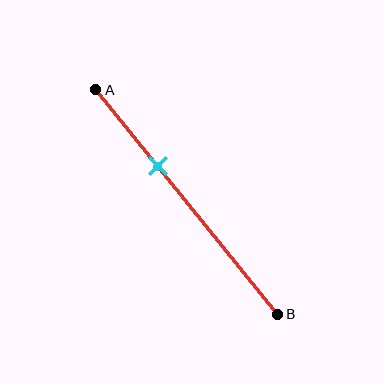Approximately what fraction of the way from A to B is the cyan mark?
The cyan mark is approximately 35% of the way from A to B.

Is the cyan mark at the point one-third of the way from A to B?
Yes, the mark is approximately at the one-third point.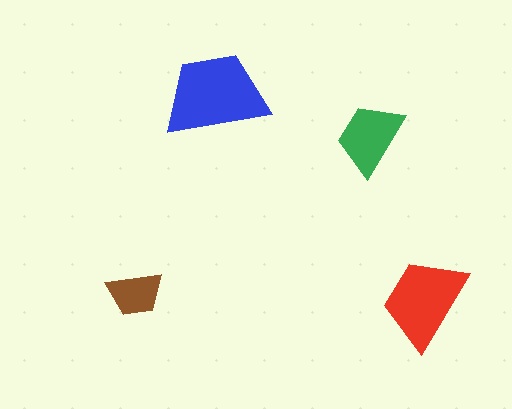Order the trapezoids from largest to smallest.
the blue one, the red one, the green one, the brown one.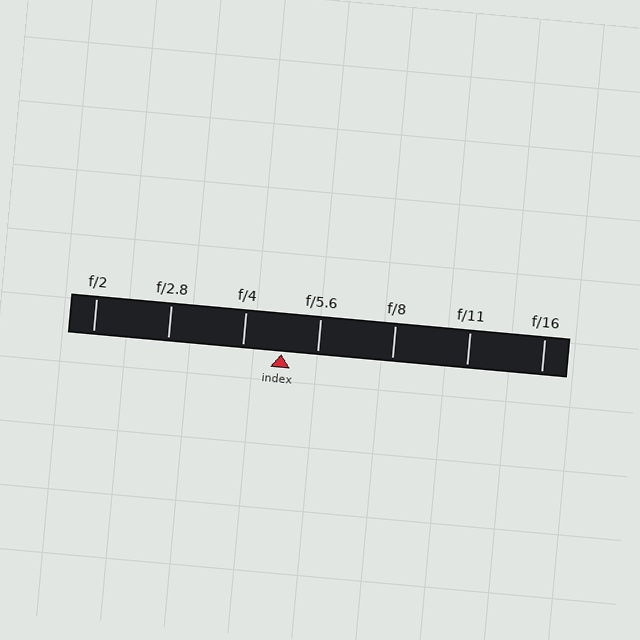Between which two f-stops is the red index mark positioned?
The index mark is between f/4 and f/5.6.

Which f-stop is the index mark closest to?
The index mark is closest to f/5.6.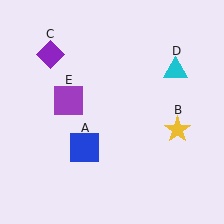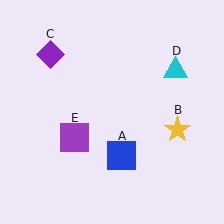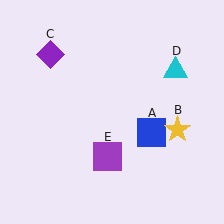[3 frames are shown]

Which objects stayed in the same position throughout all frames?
Yellow star (object B) and purple diamond (object C) and cyan triangle (object D) remained stationary.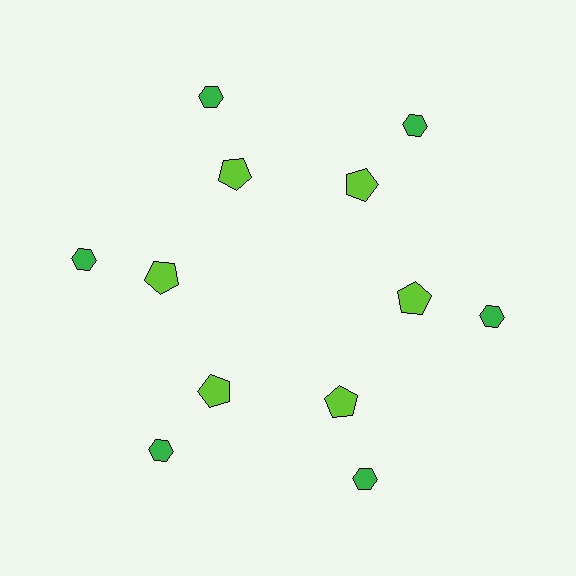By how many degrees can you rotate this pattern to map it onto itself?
The pattern maps onto itself every 60 degrees of rotation.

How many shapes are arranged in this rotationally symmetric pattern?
There are 12 shapes, arranged in 6 groups of 2.